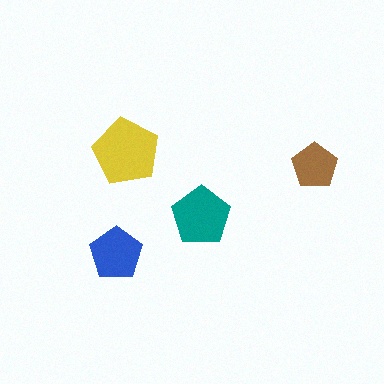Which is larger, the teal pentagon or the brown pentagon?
The teal one.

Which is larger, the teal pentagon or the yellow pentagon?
The yellow one.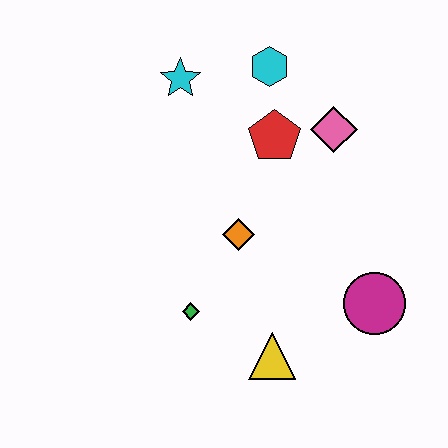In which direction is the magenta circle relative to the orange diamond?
The magenta circle is to the right of the orange diamond.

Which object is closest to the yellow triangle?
The green diamond is closest to the yellow triangle.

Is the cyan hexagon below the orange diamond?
No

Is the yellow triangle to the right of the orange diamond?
Yes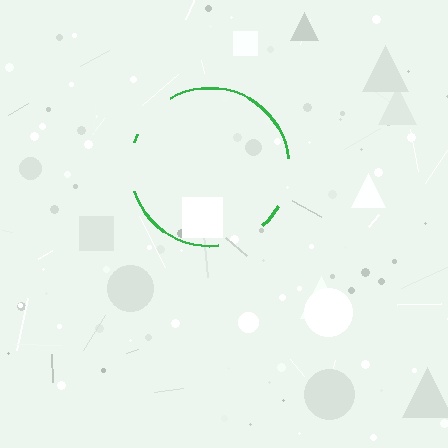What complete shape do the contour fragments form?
The contour fragments form a circle.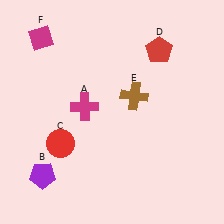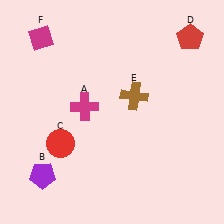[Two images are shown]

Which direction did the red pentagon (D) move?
The red pentagon (D) moved right.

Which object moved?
The red pentagon (D) moved right.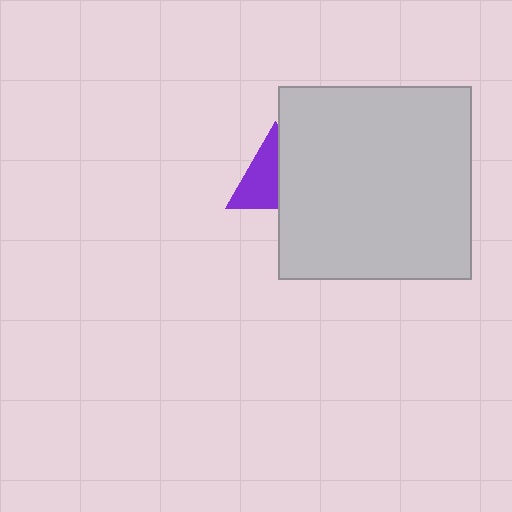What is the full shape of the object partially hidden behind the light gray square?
The partially hidden object is a purple triangle.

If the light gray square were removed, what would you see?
You would see the complete purple triangle.